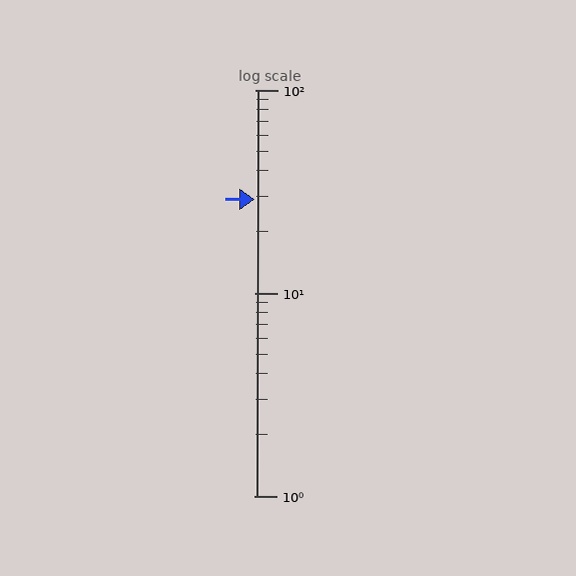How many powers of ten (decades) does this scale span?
The scale spans 2 decades, from 1 to 100.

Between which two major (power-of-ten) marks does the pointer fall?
The pointer is between 10 and 100.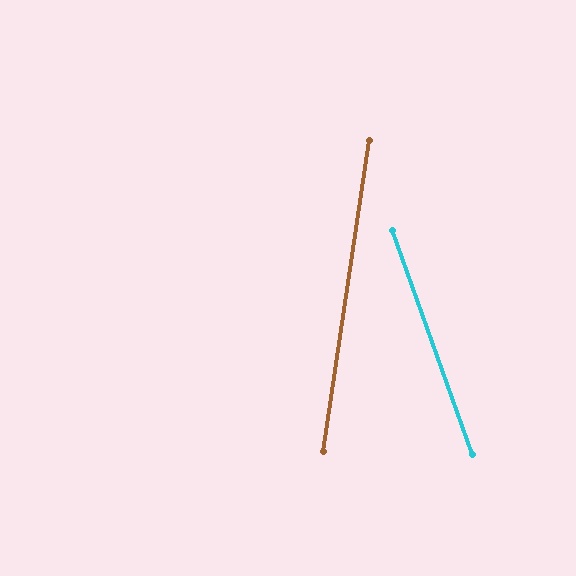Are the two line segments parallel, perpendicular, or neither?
Neither parallel nor perpendicular — they differ by about 28°.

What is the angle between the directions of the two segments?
Approximately 28 degrees.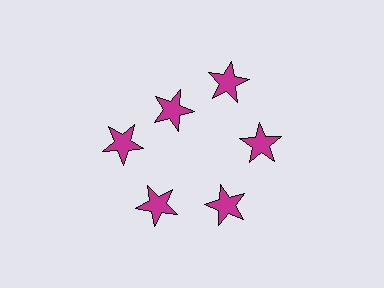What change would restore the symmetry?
The symmetry would be restored by moving it outward, back onto the ring so that all 6 stars sit at equal angles and equal distance from the center.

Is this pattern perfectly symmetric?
No. The 6 magenta stars are arranged in a ring, but one element near the 11 o'clock position is pulled inward toward the center, breaking the 6-fold rotational symmetry.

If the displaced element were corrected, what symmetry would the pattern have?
It would have 6-fold rotational symmetry — the pattern would map onto itself every 60 degrees.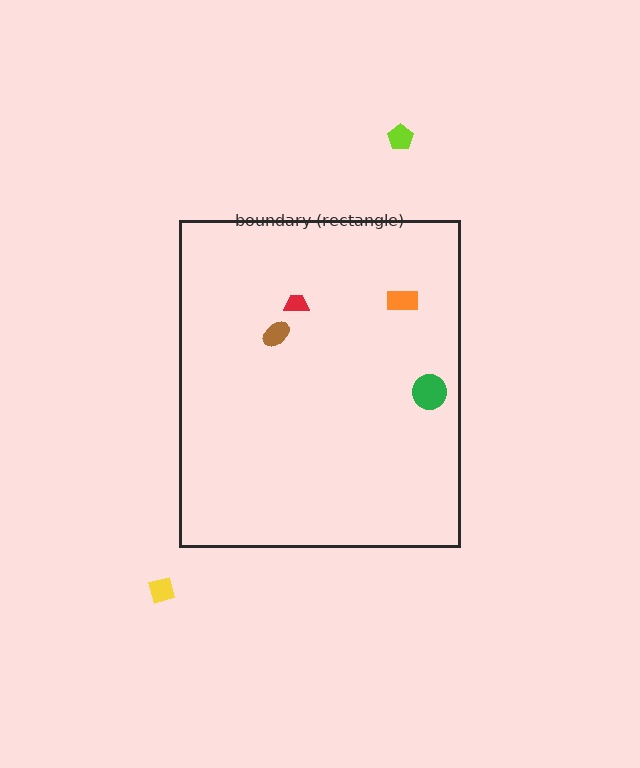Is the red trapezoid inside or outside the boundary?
Inside.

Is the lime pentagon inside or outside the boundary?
Outside.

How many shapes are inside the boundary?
4 inside, 2 outside.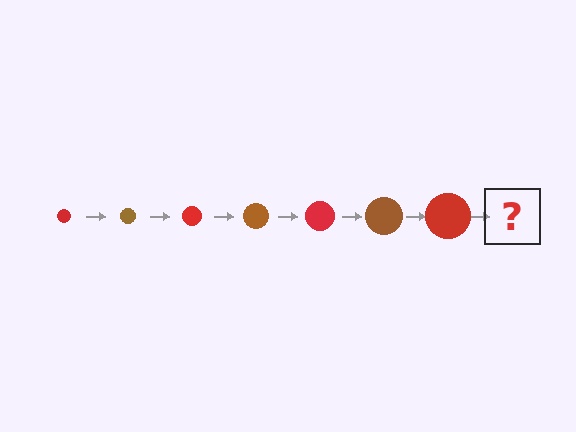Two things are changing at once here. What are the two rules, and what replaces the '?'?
The two rules are that the circle grows larger each step and the color cycles through red and brown. The '?' should be a brown circle, larger than the previous one.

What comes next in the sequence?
The next element should be a brown circle, larger than the previous one.